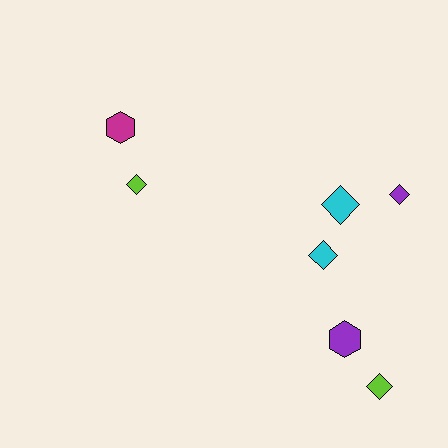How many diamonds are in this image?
There are 5 diamonds.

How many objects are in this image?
There are 7 objects.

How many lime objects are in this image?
There are 2 lime objects.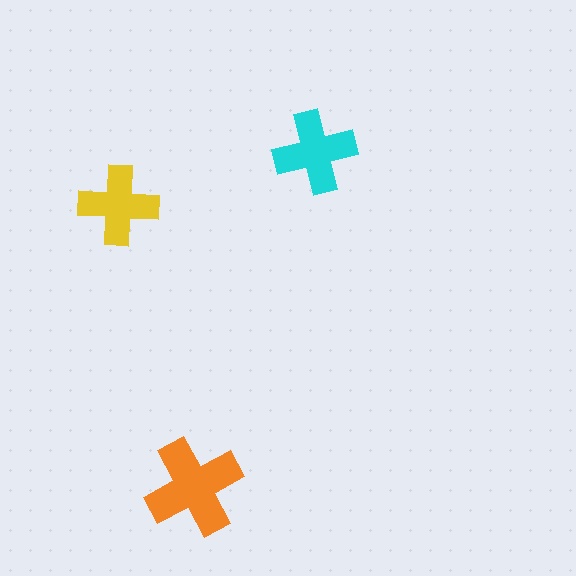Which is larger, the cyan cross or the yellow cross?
The cyan one.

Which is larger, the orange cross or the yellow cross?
The orange one.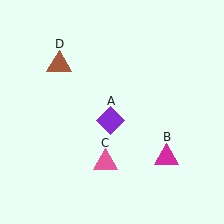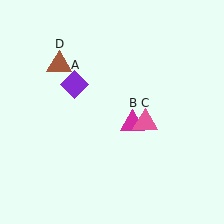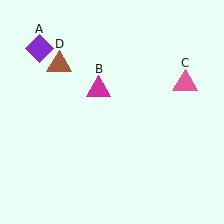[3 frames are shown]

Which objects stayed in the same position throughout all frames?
Brown triangle (object D) remained stationary.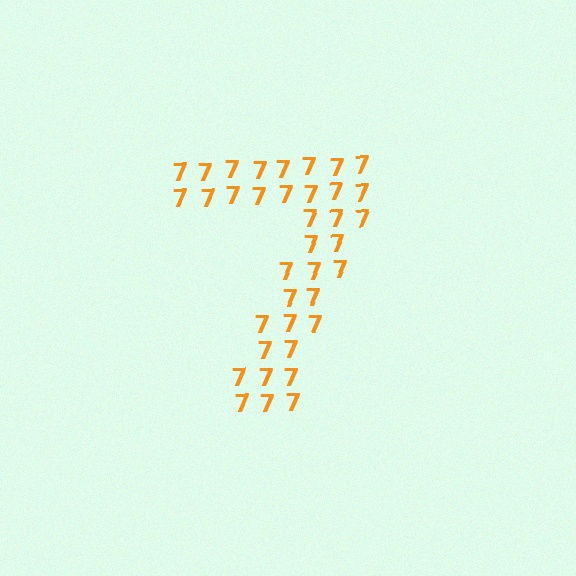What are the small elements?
The small elements are digit 7's.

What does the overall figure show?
The overall figure shows the digit 7.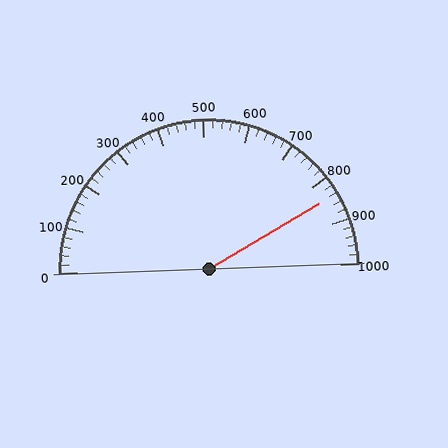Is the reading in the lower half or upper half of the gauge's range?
The reading is in the upper half of the range (0 to 1000).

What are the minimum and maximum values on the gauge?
The gauge ranges from 0 to 1000.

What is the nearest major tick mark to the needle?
The nearest major tick mark is 800.